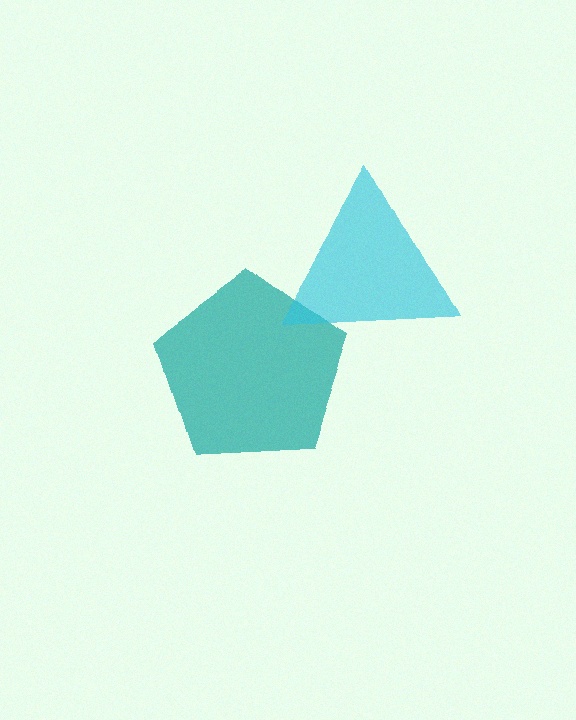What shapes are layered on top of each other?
The layered shapes are: a teal pentagon, a cyan triangle.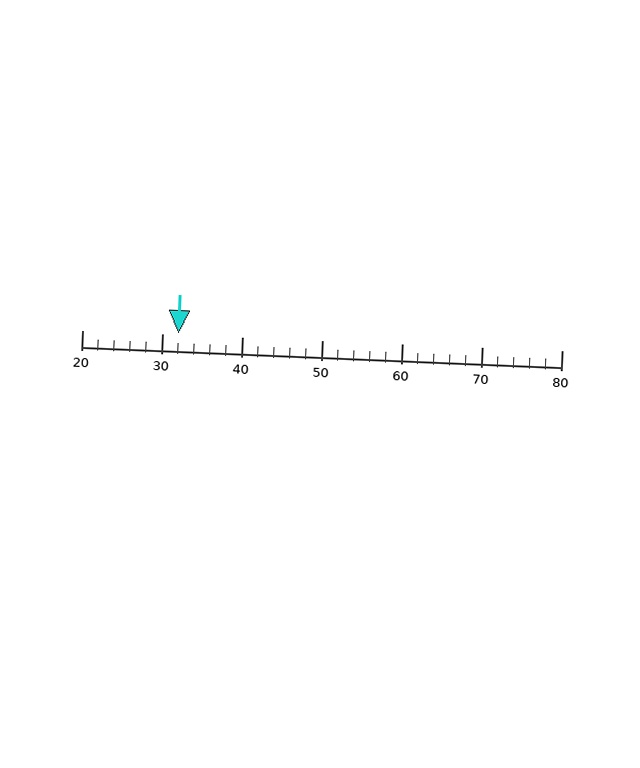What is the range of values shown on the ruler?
The ruler shows values from 20 to 80.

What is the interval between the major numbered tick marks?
The major tick marks are spaced 10 units apart.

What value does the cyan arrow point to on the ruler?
The cyan arrow points to approximately 32.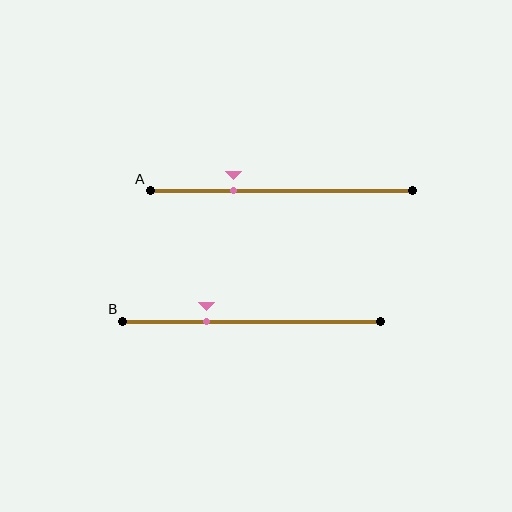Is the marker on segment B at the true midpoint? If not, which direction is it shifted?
No, the marker on segment B is shifted to the left by about 18% of the segment length.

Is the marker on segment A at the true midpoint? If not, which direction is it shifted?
No, the marker on segment A is shifted to the left by about 19% of the segment length.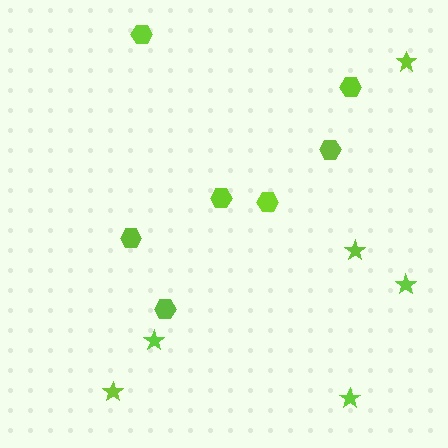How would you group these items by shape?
There are 2 groups: one group of stars (6) and one group of hexagons (7).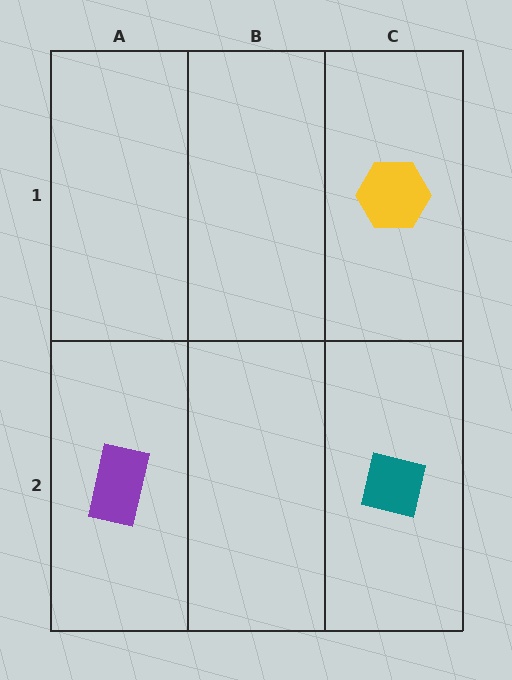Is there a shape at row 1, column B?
No, that cell is empty.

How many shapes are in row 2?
2 shapes.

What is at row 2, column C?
A teal square.